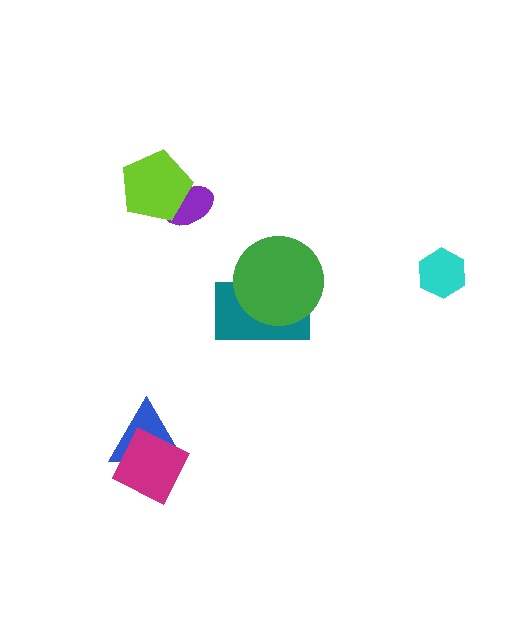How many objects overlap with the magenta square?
1 object overlaps with the magenta square.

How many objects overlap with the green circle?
1 object overlaps with the green circle.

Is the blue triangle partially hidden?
Yes, it is partially covered by another shape.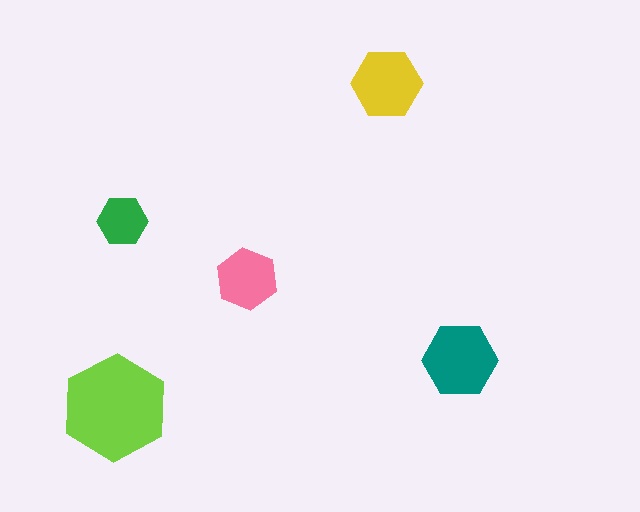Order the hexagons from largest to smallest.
the lime one, the teal one, the yellow one, the pink one, the green one.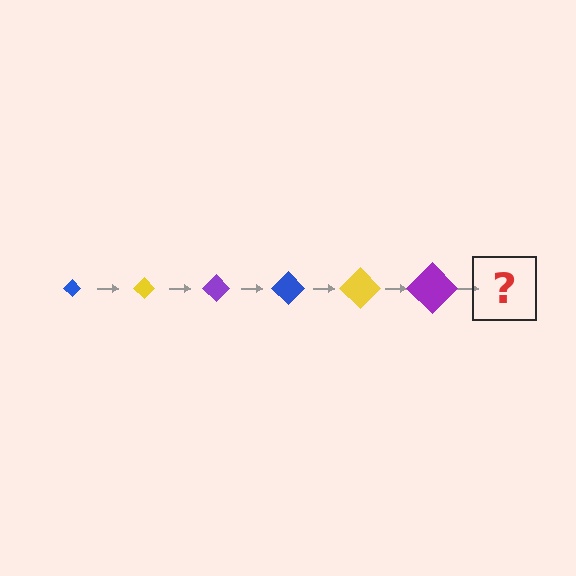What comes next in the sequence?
The next element should be a blue diamond, larger than the previous one.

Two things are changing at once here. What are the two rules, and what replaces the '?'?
The two rules are that the diamond grows larger each step and the color cycles through blue, yellow, and purple. The '?' should be a blue diamond, larger than the previous one.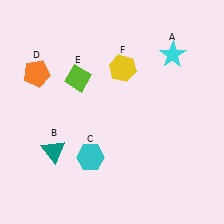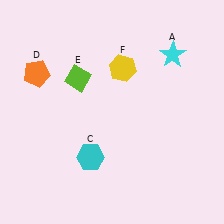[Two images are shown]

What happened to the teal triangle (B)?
The teal triangle (B) was removed in Image 2. It was in the bottom-left area of Image 1.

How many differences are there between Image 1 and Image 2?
There is 1 difference between the two images.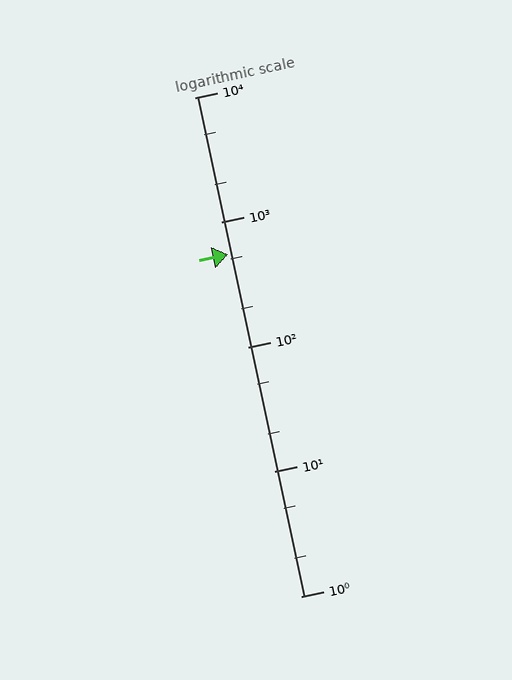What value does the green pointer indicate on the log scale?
The pointer indicates approximately 550.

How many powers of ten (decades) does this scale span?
The scale spans 4 decades, from 1 to 10000.